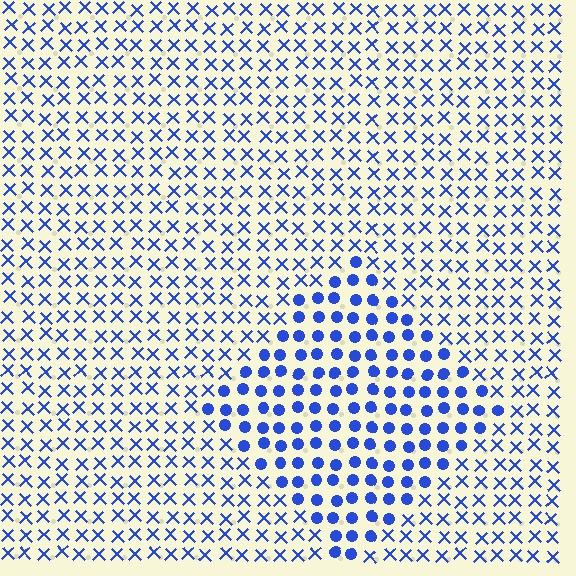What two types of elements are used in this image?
The image uses circles inside the diamond region and X marks outside it.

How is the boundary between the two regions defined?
The boundary is defined by a change in element shape: circles inside vs. X marks outside. All elements share the same color and spacing.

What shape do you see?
I see a diamond.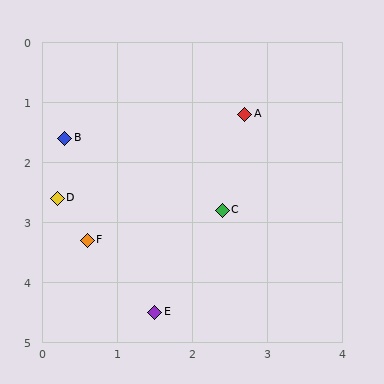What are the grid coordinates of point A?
Point A is at approximately (2.7, 1.2).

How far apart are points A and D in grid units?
Points A and D are about 2.9 grid units apart.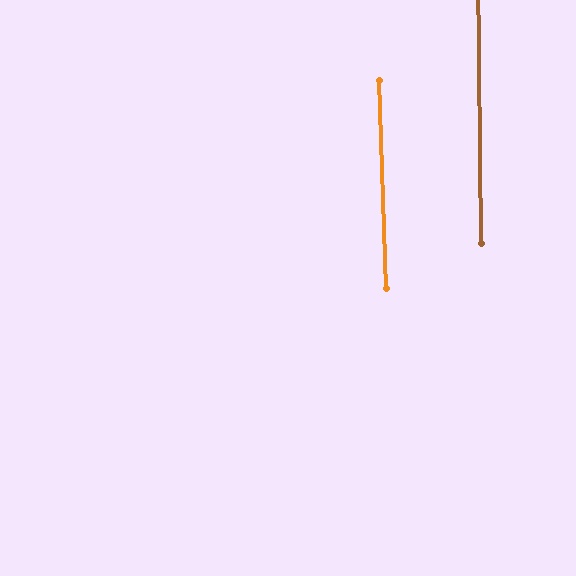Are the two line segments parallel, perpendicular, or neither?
Parallel — their directions differ by only 1.4°.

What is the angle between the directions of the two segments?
Approximately 1 degree.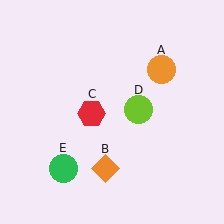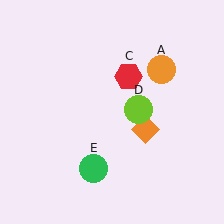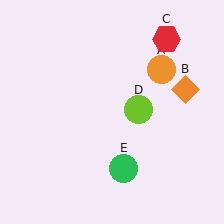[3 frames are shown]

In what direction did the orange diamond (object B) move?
The orange diamond (object B) moved up and to the right.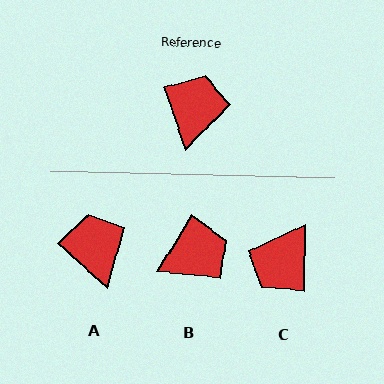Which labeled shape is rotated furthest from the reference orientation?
C, about 159 degrees away.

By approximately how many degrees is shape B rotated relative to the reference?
Approximately 51 degrees clockwise.